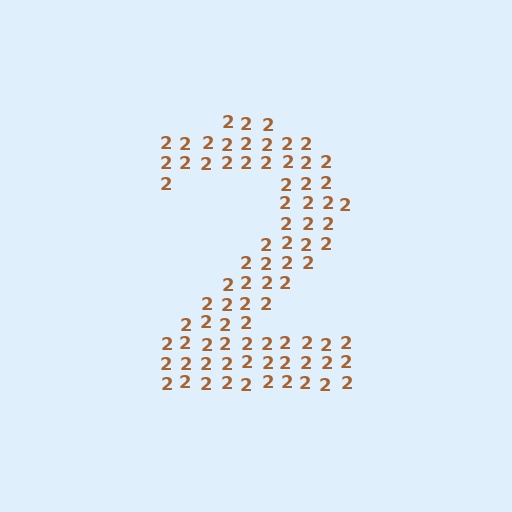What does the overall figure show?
The overall figure shows the digit 2.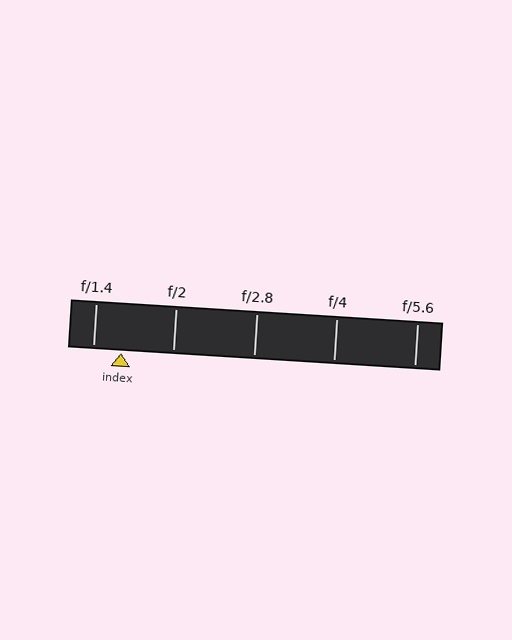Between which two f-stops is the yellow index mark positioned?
The index mark is between f/1.4 and f/2.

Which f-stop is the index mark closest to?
The index mark is closest to f/1.4.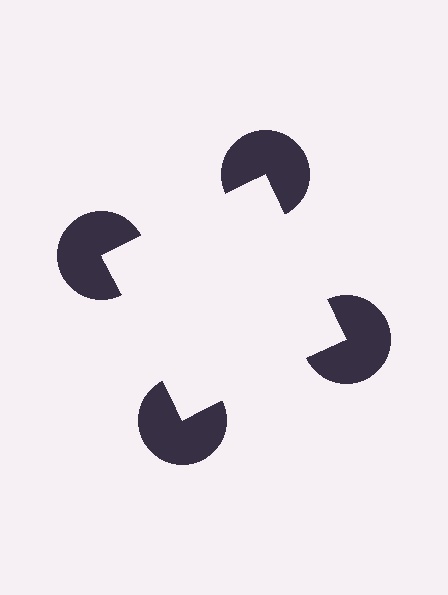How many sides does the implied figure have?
4 sides.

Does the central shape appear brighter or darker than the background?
It typically appears slightly brighter than the background, even though no actual brightness change is drawn.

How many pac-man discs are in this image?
There are 4 — one at each vertex of the illusory square.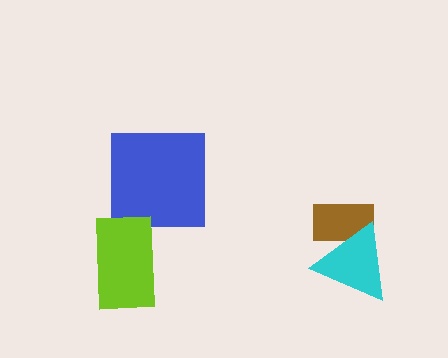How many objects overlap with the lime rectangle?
0 objects overlap with the lime rectangle.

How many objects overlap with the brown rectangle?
1 object overlaps with the brown rectangle.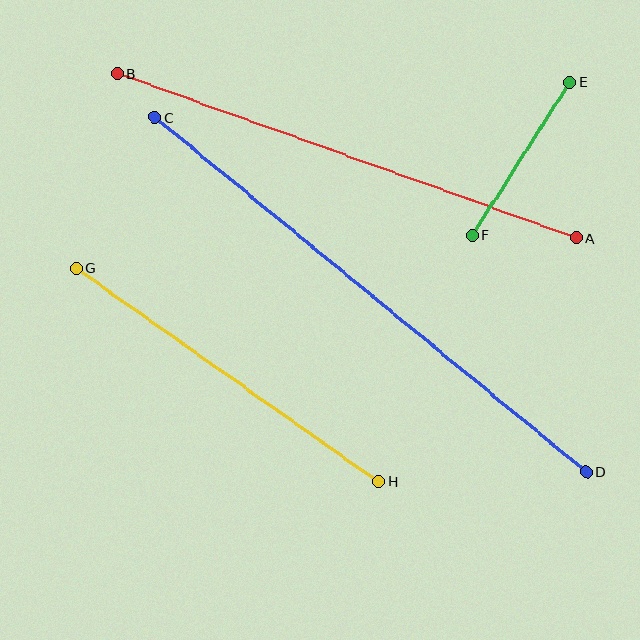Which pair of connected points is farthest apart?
Points C and D are farthest apart.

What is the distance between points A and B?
The distance is approximately 487 pixels.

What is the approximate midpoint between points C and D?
The midpoint is at approximately (371, 295) pixels.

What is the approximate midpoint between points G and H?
The midpoint is at approximately (227, 375) pixels.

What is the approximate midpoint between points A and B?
The midpoint is at approximately (347, 156) pixels.